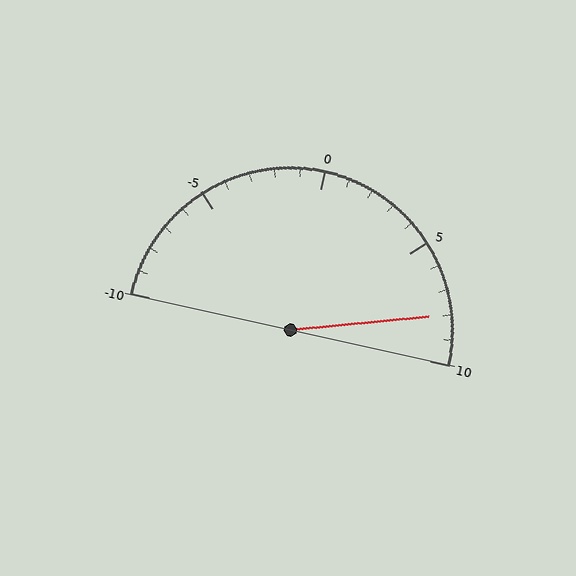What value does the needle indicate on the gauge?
The needle indicates approximately 8.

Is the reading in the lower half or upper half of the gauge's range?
The reading is in the upper half of the range (-10 to 10).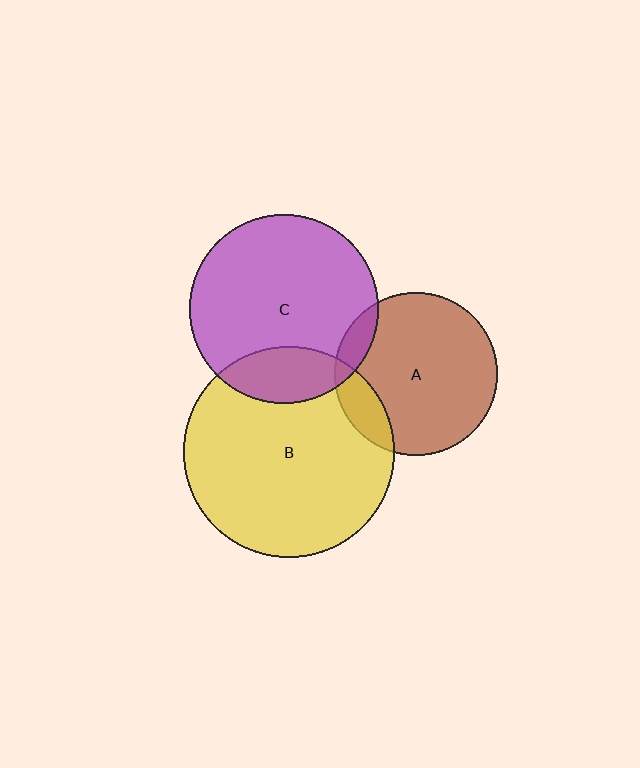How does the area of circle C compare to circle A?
Approximately 1.3 times.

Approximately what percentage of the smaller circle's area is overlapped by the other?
Approximately 15%.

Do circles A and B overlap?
Yes.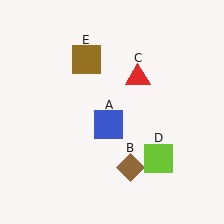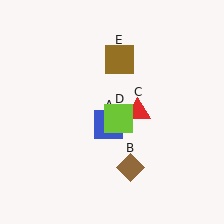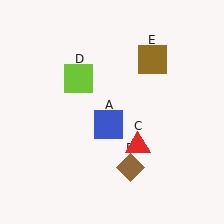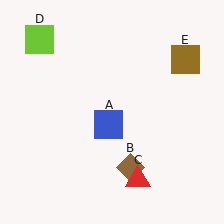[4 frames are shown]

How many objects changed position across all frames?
3 objects changed position: red triangle (object C), lime square (object D), brown square (object E).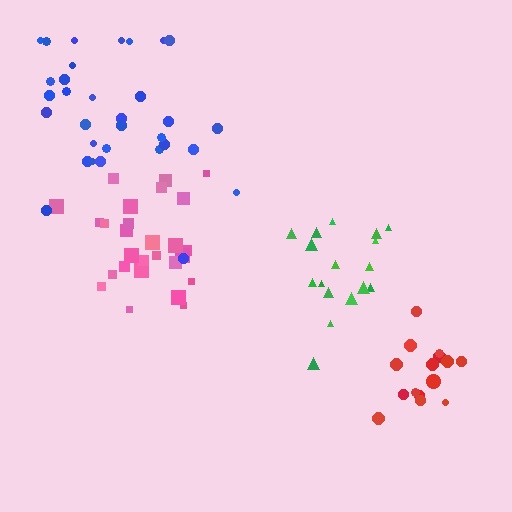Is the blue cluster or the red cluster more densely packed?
Red.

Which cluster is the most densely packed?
Red.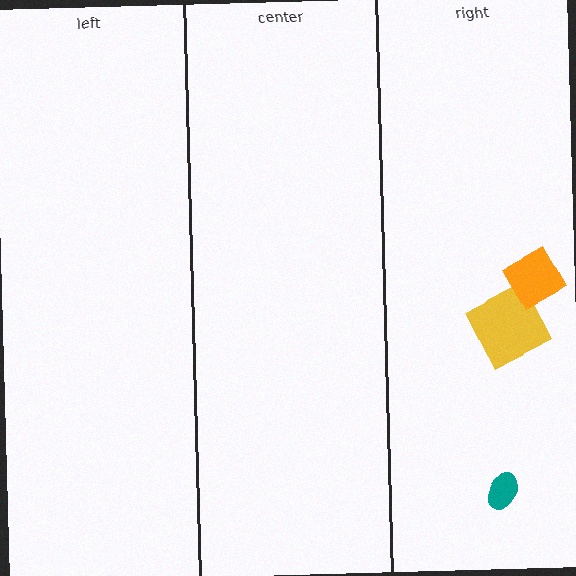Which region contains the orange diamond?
The right region.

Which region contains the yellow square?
The right region.